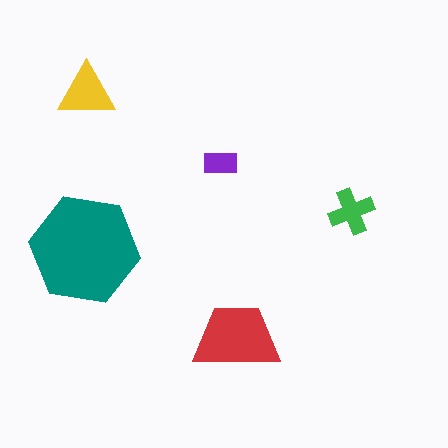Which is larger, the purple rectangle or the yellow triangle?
The yellow triangle.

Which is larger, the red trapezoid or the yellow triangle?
The red trapezoid.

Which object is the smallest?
The purple rectangle.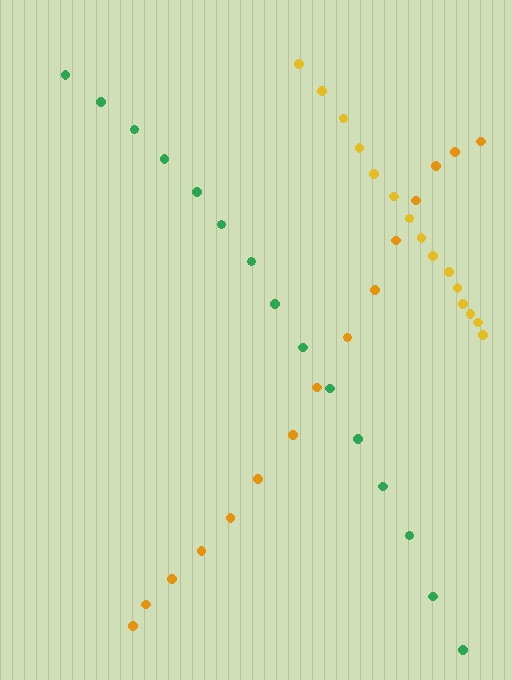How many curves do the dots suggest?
There are 3 distinct paths.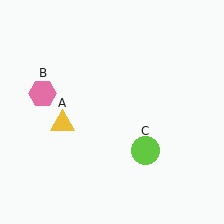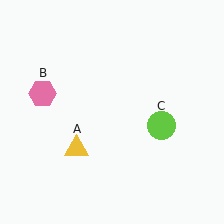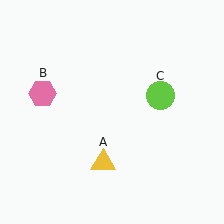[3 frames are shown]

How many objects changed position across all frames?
2 objects changed position: yellow triangle (object A), lime circle (object C).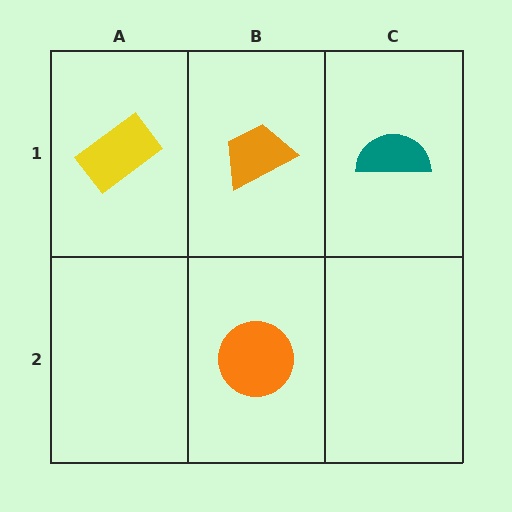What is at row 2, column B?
An orange circle.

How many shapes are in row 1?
3 shapes.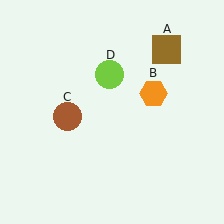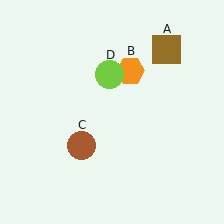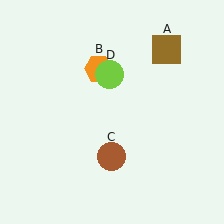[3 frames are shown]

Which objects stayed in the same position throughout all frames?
Brown square (object A) and lime circle (object D) remained stationary.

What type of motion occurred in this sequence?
The orange hexagon (object B), brown circle (object C) rotated counterclockwise around the center of the scene.